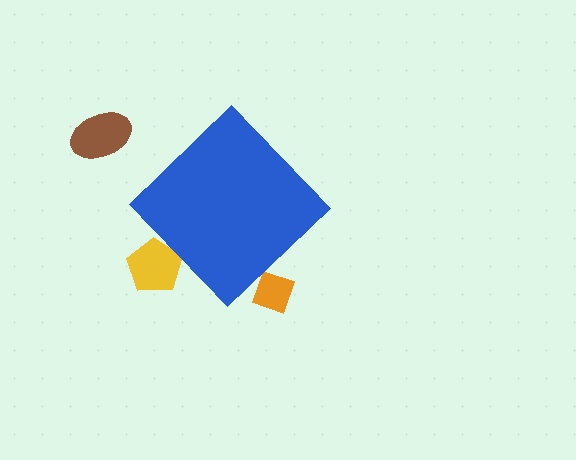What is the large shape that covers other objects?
A blue diamond.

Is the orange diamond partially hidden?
Yes, the orange diamond is partially hidden behind the blue diamond.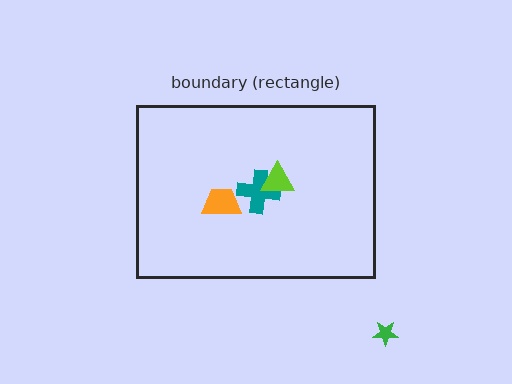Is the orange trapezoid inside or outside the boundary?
Inside.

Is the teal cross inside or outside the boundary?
Inside.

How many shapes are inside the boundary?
3 inside, 1 outside.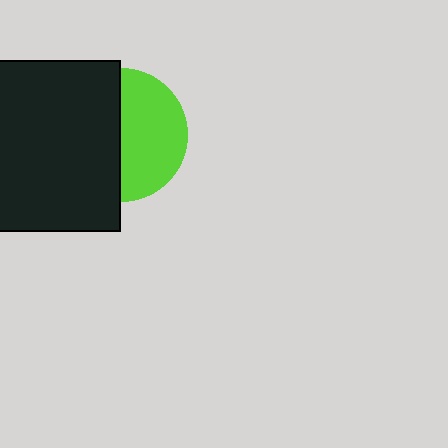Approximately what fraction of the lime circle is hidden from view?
Roughly 51% of the lime circle is hidden behind the black square.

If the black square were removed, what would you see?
You would see the complete lime circle.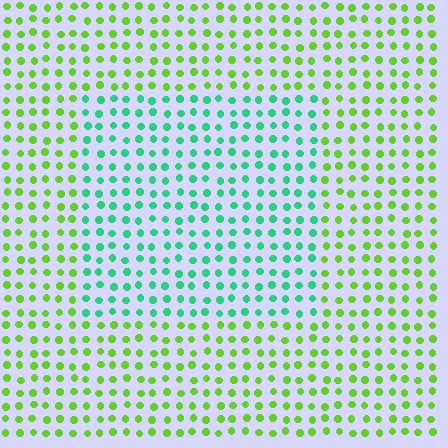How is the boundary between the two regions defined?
The boundary is defined purely by a slight shift in hue (about 52 degrees). Spacing, size, and orientation are identical on both sides.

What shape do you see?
I see a rectangle.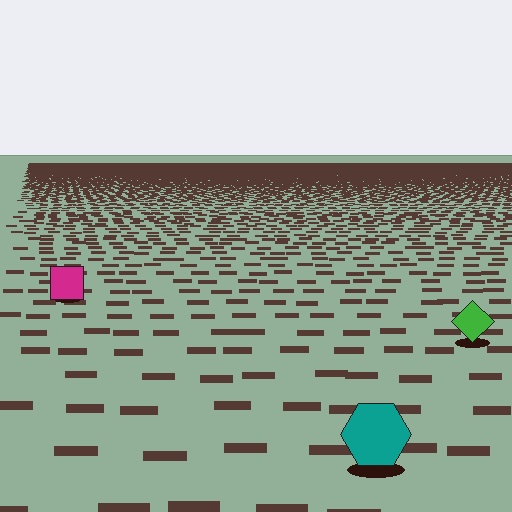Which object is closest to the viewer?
The teal hexagon is closest. The texture marks near it are larger and more spread out.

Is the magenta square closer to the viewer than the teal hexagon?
No. The teal hexagon is closer — you can tell from the texture gradient: the ground texture is coarser near it.